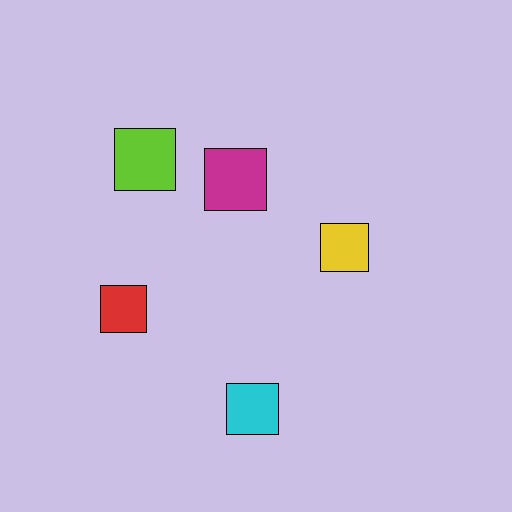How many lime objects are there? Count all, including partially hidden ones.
There is 1 lime object.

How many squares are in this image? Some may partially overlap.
There are 5 squares.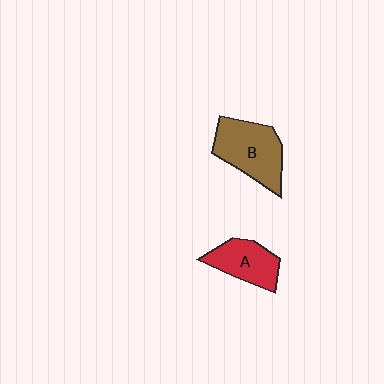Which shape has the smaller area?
Shape A (red).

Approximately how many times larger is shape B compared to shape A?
Approximately 1.4 times.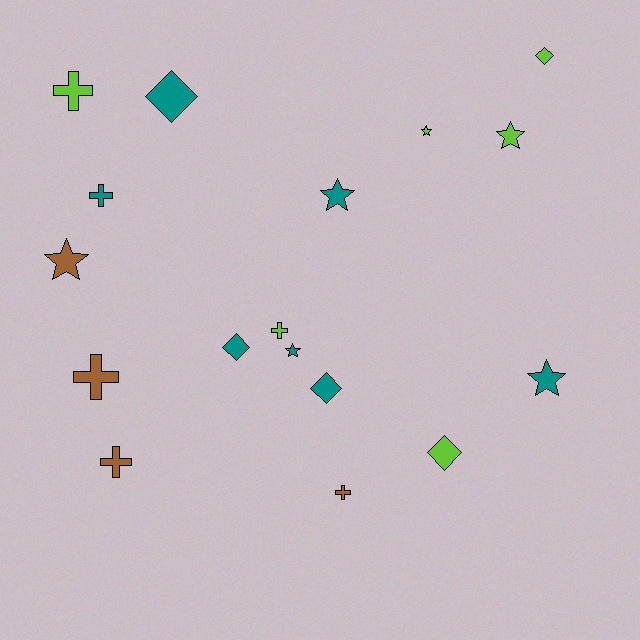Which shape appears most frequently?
Cross, with 6 objects.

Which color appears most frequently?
Teal, with 7 objects.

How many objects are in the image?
There are 17 objects.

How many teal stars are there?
There are 3 teal stars.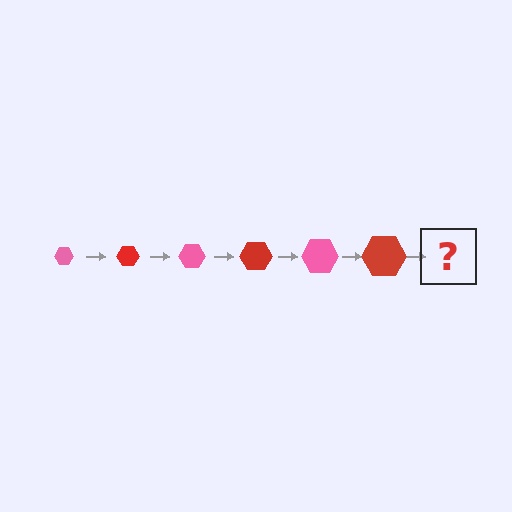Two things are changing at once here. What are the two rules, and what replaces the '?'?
The two rules are that the hexagon grows larger each step and the color cycles through pink and red. The '?' should be a pink hexagon, larger than the previous one.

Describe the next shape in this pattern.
It should be a pink hexagon, larger than the previous one.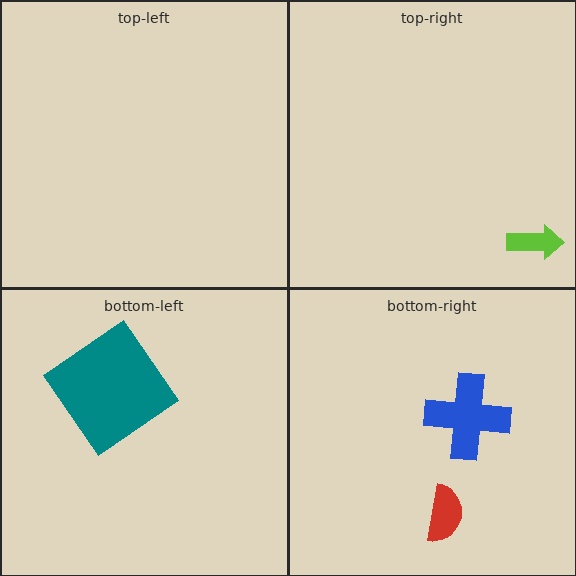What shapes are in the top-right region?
The lime arrow.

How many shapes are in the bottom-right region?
2.